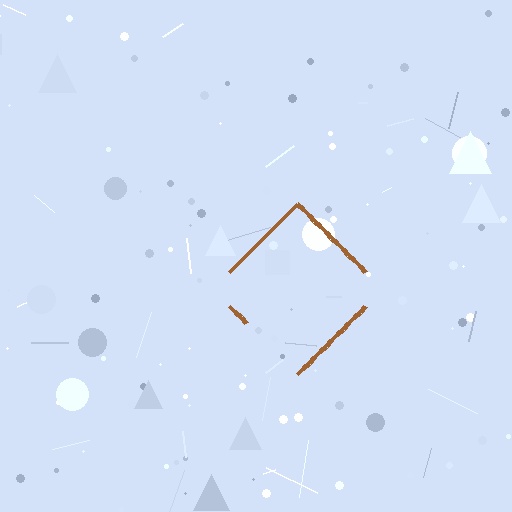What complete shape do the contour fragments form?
The contour fragments form a diamond.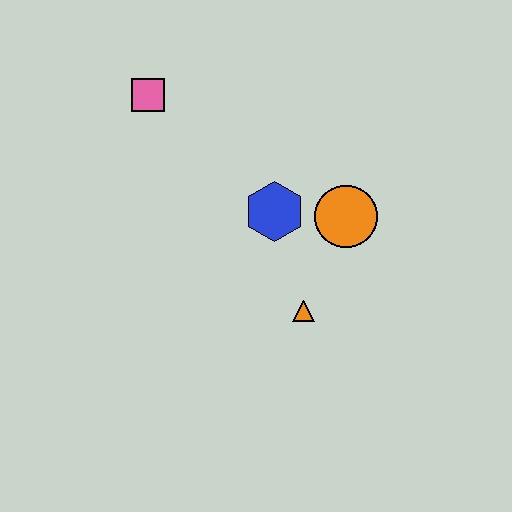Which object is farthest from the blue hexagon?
The pink square is farthest from the blue hexagon.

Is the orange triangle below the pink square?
Yes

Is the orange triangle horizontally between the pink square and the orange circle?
Yes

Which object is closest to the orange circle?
The blue hexagon is closest to the orange circle.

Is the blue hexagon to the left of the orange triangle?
Yes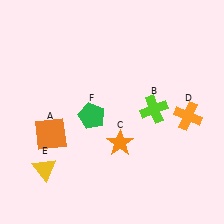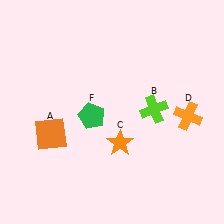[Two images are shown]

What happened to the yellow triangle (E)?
The yellow triangle (E) was removed in Image 2. It was in the bottom-left area of Image 1.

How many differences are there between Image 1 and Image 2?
There is 1 difference between the two images.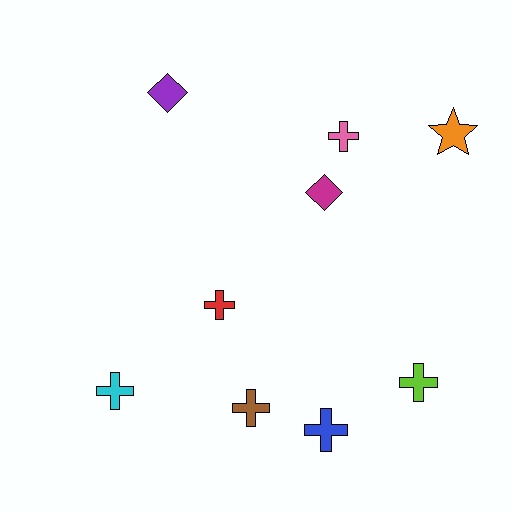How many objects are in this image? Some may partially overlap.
There are 9 objects.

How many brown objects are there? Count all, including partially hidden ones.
There is 1 brown object.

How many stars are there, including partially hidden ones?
There is 1 star.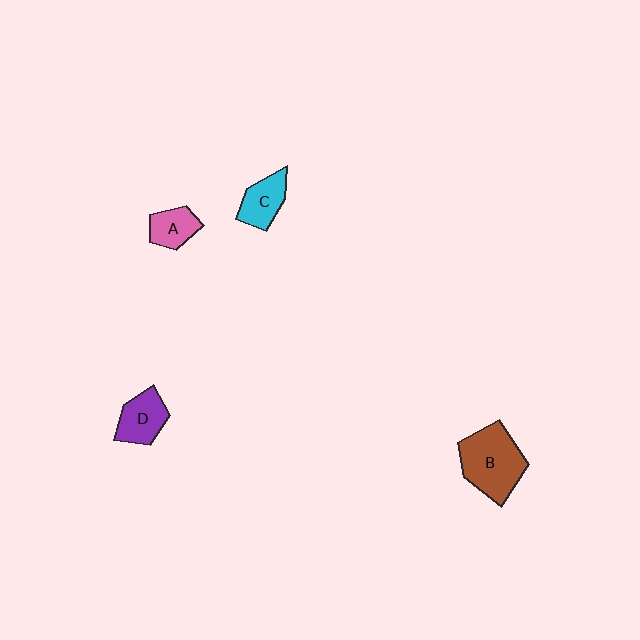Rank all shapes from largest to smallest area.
From largest to smallest: B (brown), D (purple), C (cyan), A (pink).